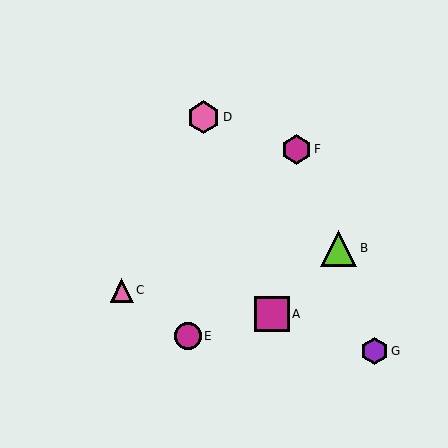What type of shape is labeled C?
Shape C is a pink triangle.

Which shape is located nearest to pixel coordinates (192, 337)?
The magenta circle (labeled E) at (188, 336) is nearest to that location.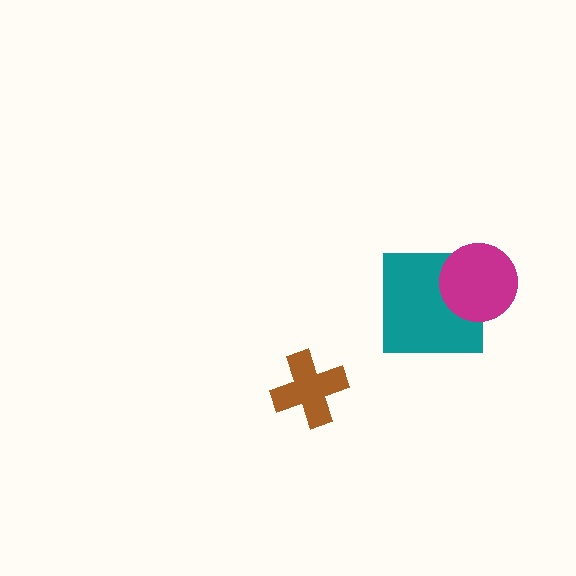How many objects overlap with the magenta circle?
1 object overlaps with the magenta circle.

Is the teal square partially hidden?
Yes, it is partially covered by another shape.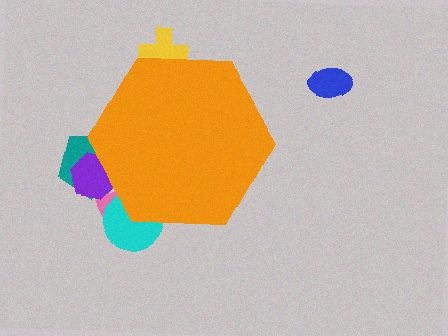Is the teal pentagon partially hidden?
Yes, the teal pentagon is partially hidden behind the orange hexagon.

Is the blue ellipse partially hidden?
No, the blue ellipse is fully visible.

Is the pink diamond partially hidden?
Yes, the pink diamond is partially hidden behind the orange hexagon.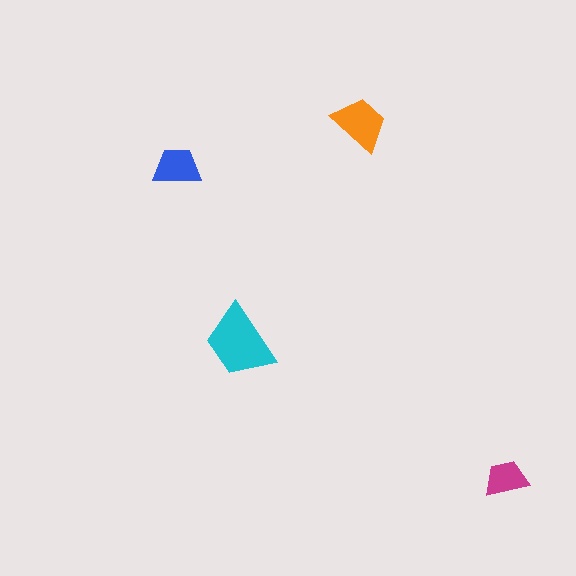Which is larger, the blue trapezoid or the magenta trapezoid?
The blue one.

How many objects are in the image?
There are 4 objects in the image.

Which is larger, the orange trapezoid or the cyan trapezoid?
The cyan one.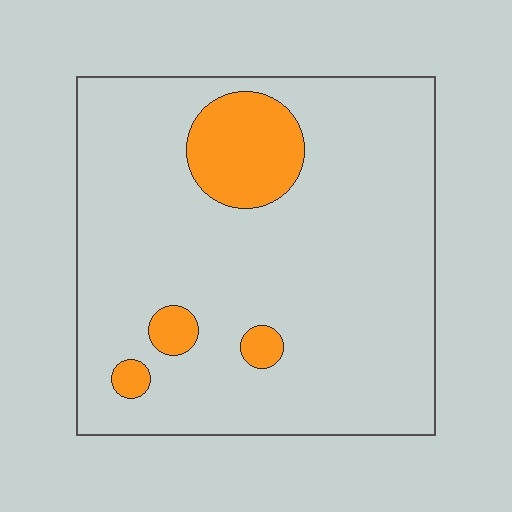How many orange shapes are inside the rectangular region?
4.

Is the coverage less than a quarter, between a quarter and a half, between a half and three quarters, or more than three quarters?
Less than a quarter.